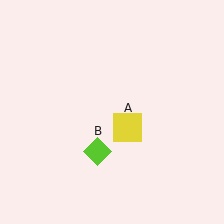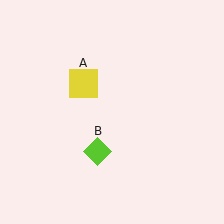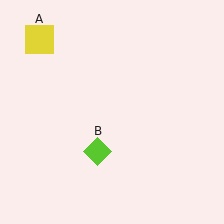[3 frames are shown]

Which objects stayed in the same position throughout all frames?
Lime diamond (object B) remained stationary.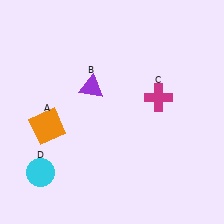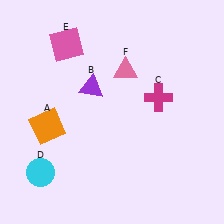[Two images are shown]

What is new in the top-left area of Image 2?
A pink square (E) was added in the top-left area of Image 2.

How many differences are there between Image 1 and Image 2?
There are 2 differences between the two images.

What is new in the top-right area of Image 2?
A pink triangle (F) was added in the top-right area of Image 2.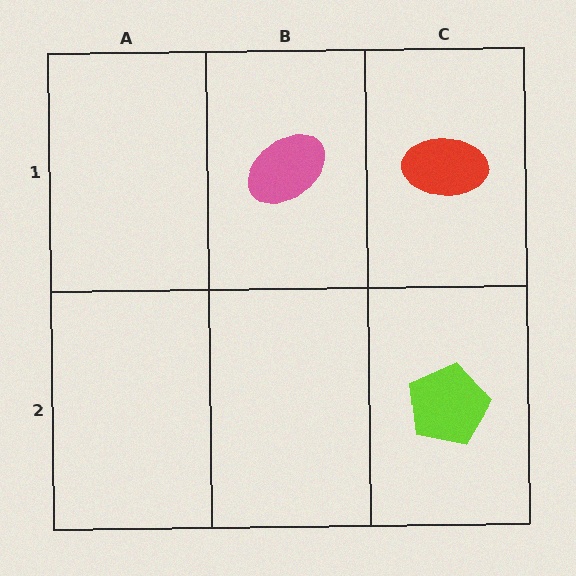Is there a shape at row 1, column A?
No, that cell is empty.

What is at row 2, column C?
A lime pentagon.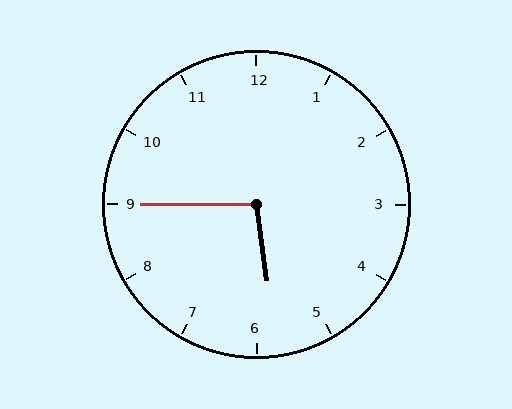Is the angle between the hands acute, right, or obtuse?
It is obtuse.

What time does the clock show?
5:45.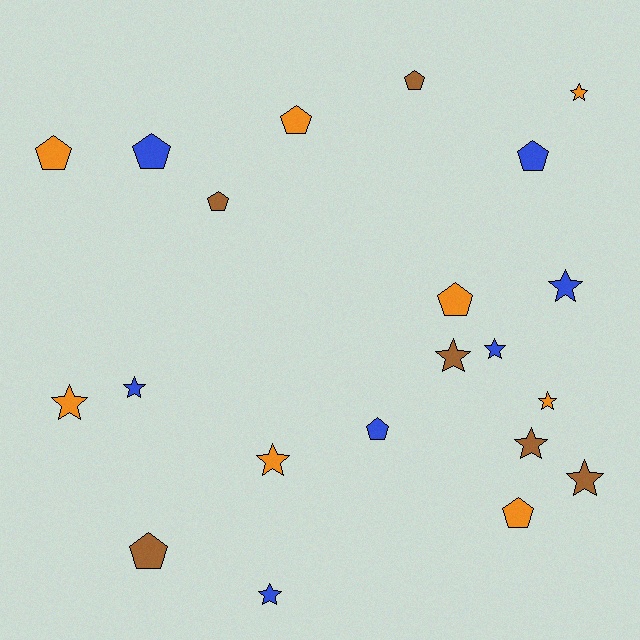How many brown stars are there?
There are 3 brown stars.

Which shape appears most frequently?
Star, with 11 objects.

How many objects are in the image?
There are 21 objects.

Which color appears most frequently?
Orange, with 8 objects.